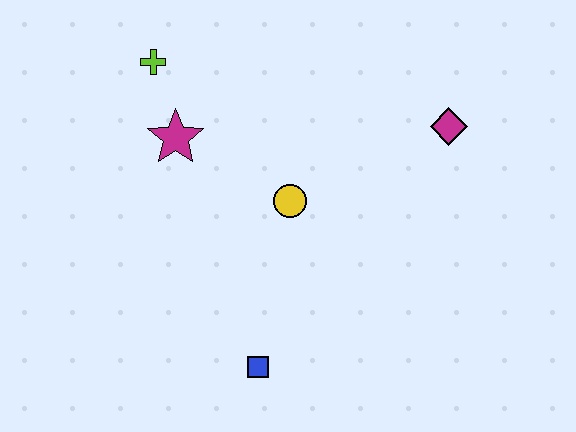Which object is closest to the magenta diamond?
The yellow circle is closest to the magenta diamond.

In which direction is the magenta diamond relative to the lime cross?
The magenta diamond is to the right of the lime cross.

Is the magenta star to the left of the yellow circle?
Yes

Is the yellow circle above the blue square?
Yes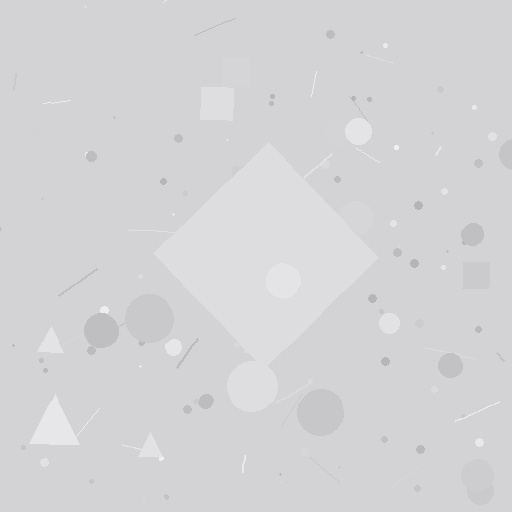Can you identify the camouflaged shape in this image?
The camouflaged shape is a diamond.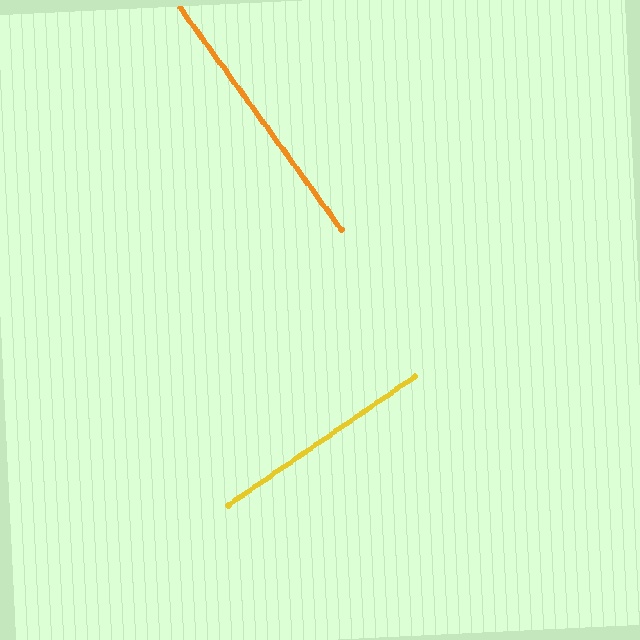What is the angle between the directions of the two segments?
Approximately 89 degrees.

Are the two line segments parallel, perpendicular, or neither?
Perpendicular — they meet at approximately 89°.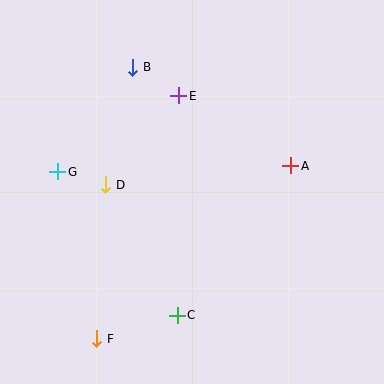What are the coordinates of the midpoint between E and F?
The midpoint between E and F is at (138, 217).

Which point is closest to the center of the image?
Point D at (106, 185) is closest to the center.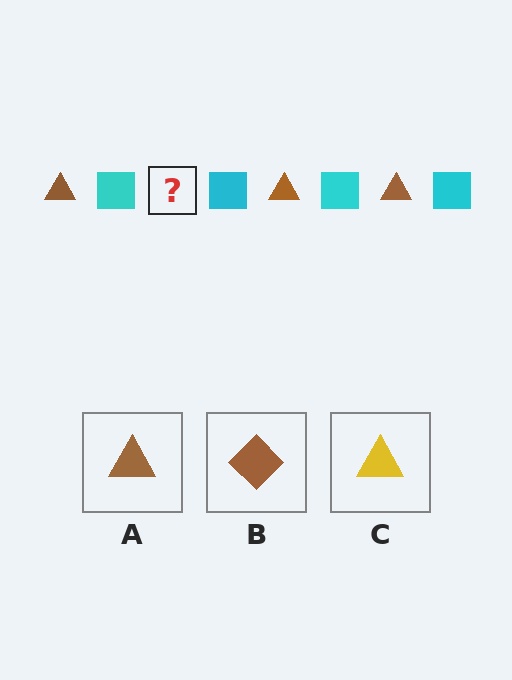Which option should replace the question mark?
Option A.